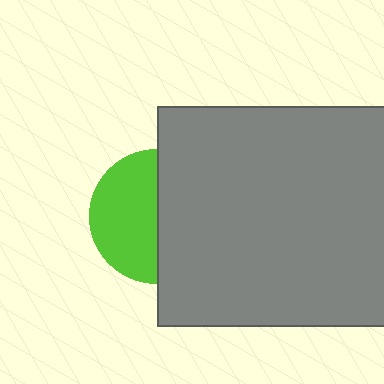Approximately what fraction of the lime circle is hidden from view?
Roughly 50% of the lime circle is hidden behind the gray rectangle.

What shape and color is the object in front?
The object in front is a gray rectangle.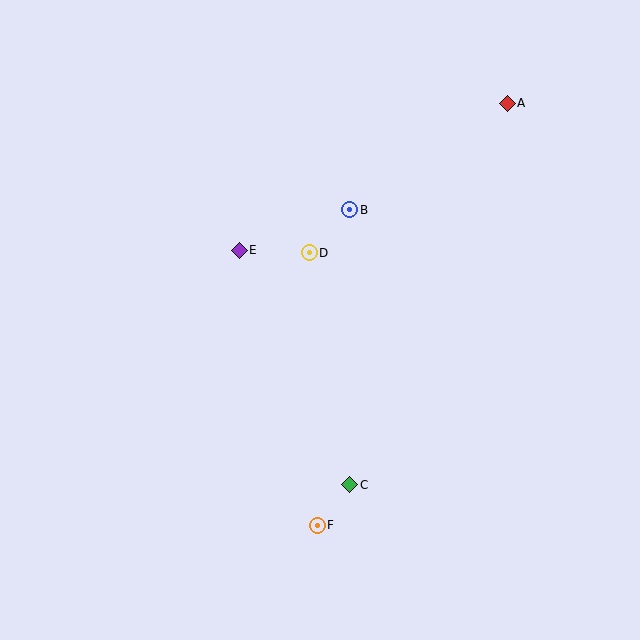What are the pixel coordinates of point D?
Point D is at (309, 253).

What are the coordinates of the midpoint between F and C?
The midpoint between F and C is at (333, 505).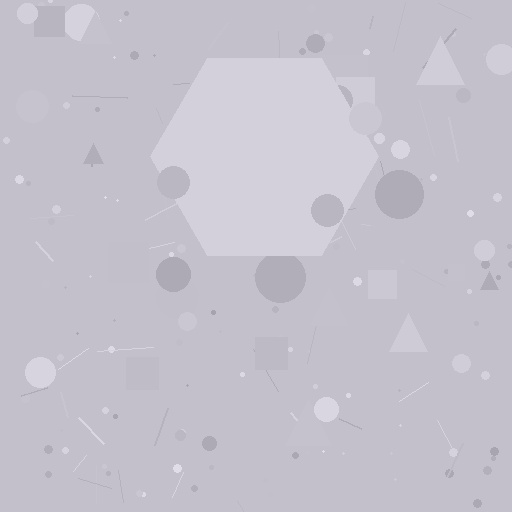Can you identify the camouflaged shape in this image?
The camouflaged shape is a hexagon.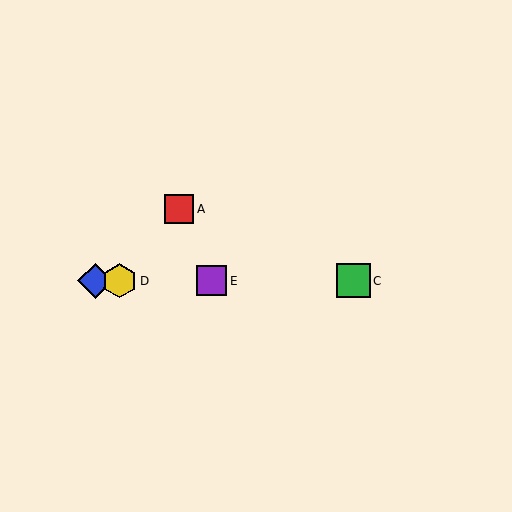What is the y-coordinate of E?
Object E is at y≈281.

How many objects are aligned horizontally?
4 objects (B, C, D, E) are aligned horizontally.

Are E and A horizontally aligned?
No, E is at y≈281 and A is at y≈209.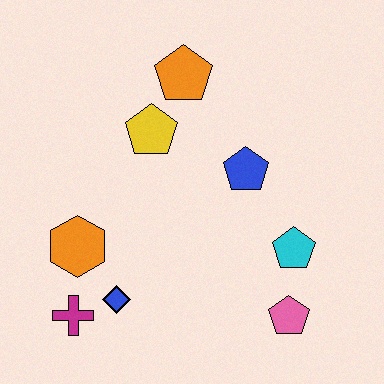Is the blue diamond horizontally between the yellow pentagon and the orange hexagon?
Yes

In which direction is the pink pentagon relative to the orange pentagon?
The pink pentagon is below the orange pentagon.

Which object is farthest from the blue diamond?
The orange pentagon is farthest from the blue diamond.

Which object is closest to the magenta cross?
The blue diamond is closest to the magenta cross.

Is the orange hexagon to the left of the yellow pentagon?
Yes